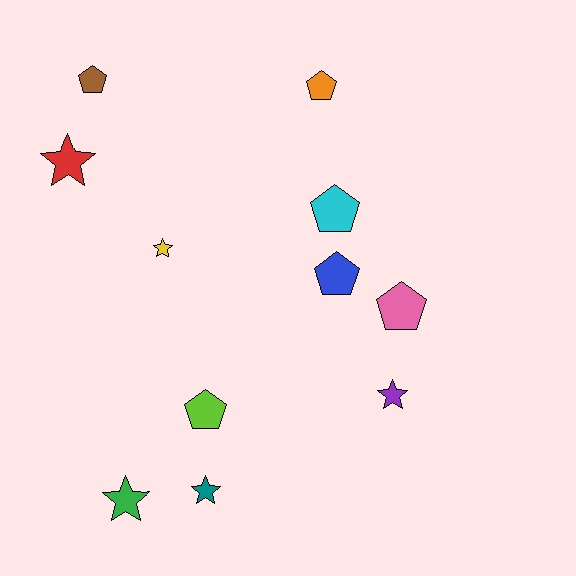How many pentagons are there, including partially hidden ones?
There are 6 pentagons.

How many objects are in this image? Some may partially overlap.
There are 11 objects.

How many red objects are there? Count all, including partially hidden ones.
There is 1 red object.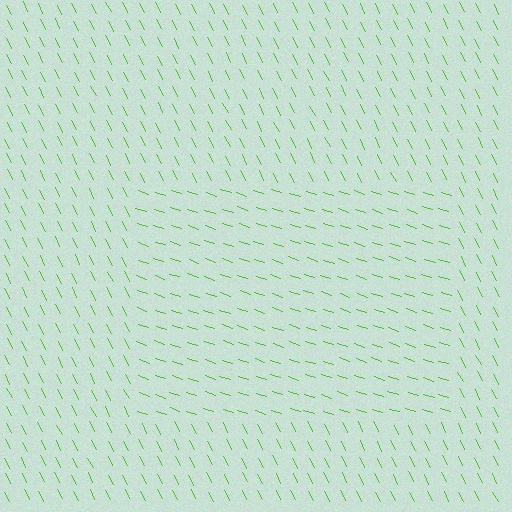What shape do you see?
I see a rectangle.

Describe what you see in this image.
The image is filled with small lime line segments. A rectangle region in the image has lines oriented differently from the surrounding lines, creating a visible texture boundary.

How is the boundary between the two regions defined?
The boundary is defined purely by a change in line orientation (approximately 45 degrees difference). All lines are the same color and thickness.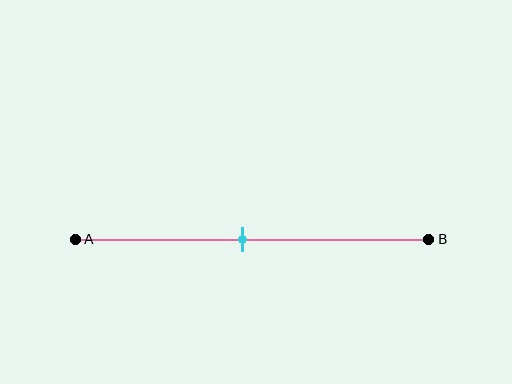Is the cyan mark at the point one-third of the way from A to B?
No, the mark is at about 45% from A, not at the 33% one-third point.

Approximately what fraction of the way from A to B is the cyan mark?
The cyan mark is approximately 45% of the way from A to B.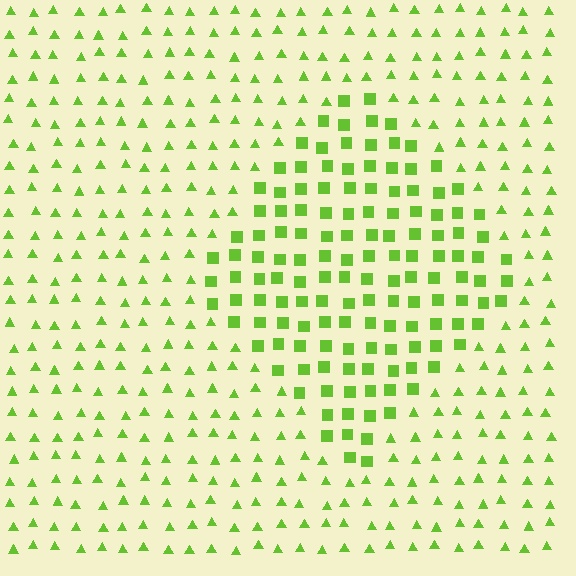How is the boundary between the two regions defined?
The boundary is defined by a change in element shape: squares inside vs. triangles outside. All elements share the same color and spacing.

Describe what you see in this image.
The image is filled with small lime elements arranged in a uniform grid. A diamond-shaped region contains squares, while the surrounding area contains triangles. The boundary is defined purely by the change in element shape.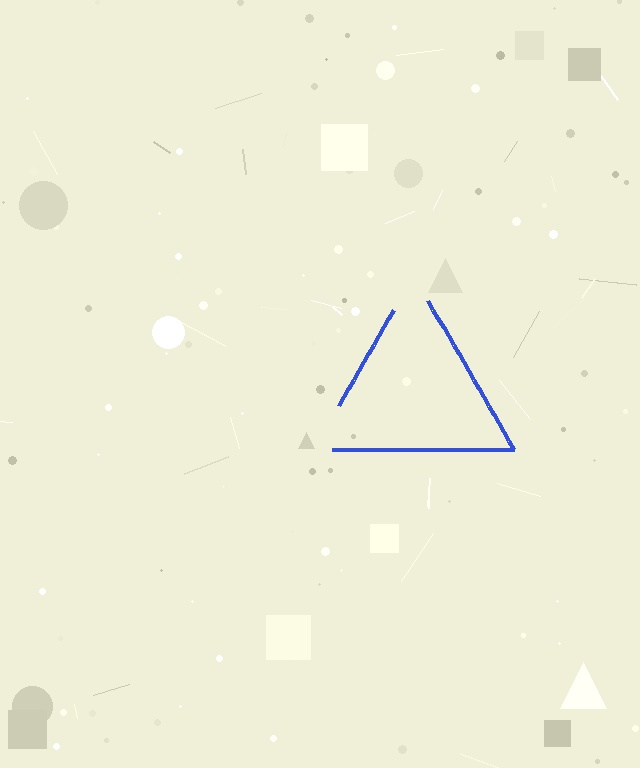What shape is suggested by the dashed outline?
The dashed outline suggests a triangle.